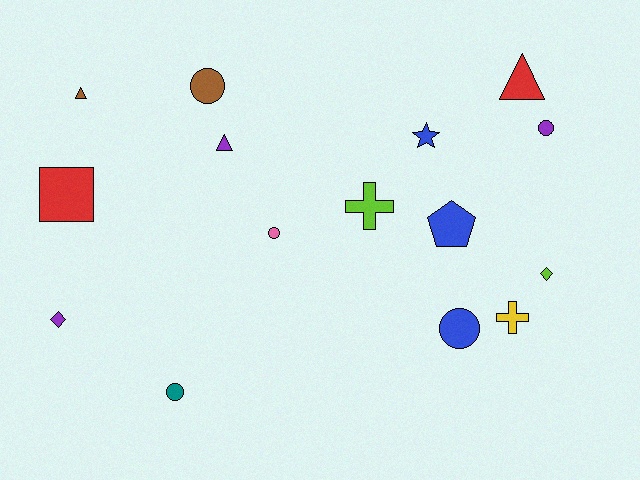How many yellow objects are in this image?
There is 1 yellow object.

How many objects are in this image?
There are 15 objects.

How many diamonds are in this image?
There are 2 diamonds.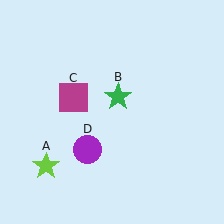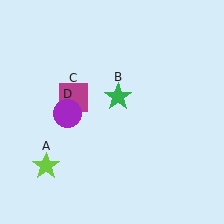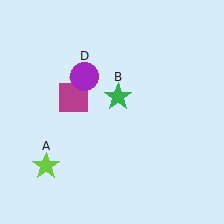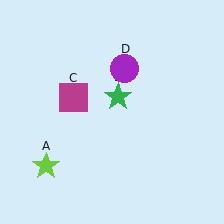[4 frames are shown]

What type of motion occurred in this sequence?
The purple circle (object D) rotated clockwise around the center of the scene.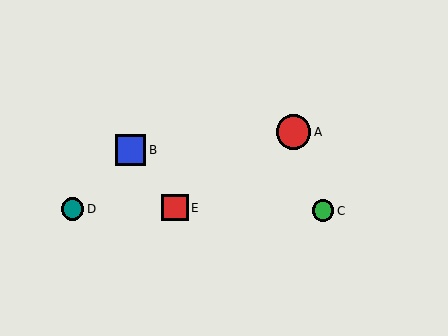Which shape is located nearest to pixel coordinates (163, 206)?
The red square (labeled E) at (175, 208) is nearest to that location.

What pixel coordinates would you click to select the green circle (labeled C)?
Click at (323, 211) to select the green circle C.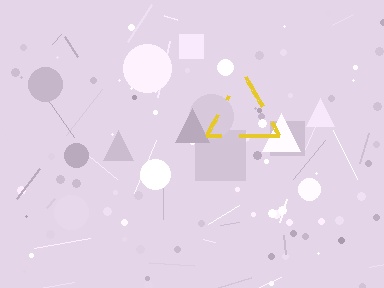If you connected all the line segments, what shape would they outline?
They would outline a triangle.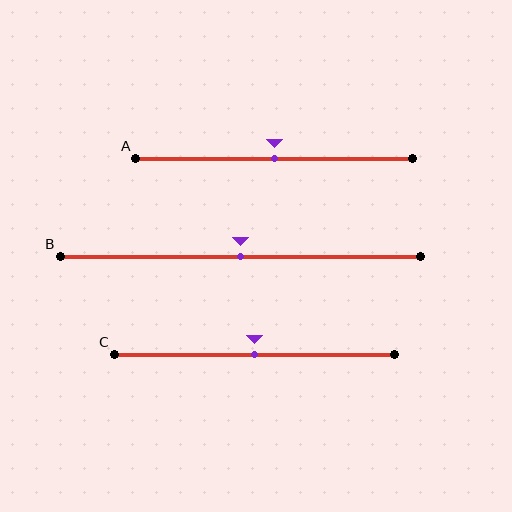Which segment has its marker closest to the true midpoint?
Segment A has its marker closest to the true midpoint.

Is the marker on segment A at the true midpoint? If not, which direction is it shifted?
Yes, the marker on segment A is at the true midpoint.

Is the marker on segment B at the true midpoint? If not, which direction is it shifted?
Yes, the marker on segment B is at the true midpoint.